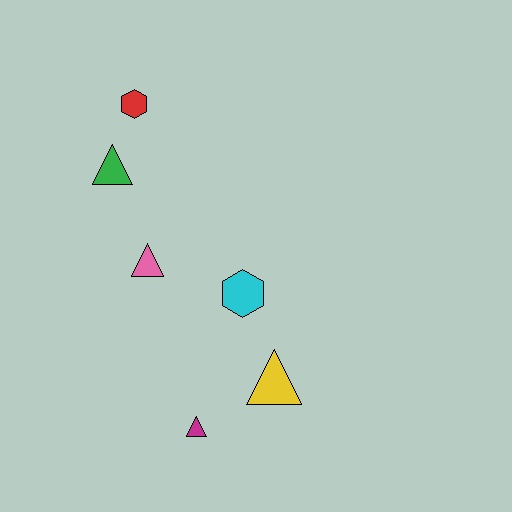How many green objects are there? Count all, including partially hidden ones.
There is 1 green object.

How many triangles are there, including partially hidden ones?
There are 4 triangles.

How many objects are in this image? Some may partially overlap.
There are 6 objects.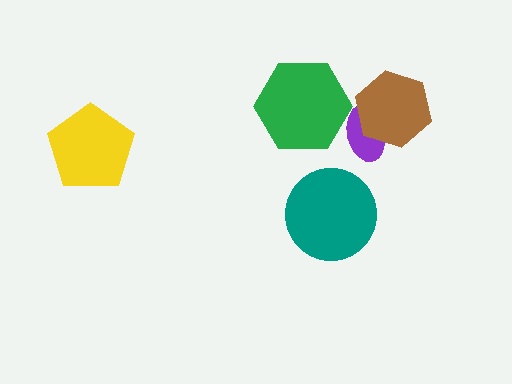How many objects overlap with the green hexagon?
1 object overlaps with the green hexagon.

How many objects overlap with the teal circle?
0 objects overlap with the teal circle.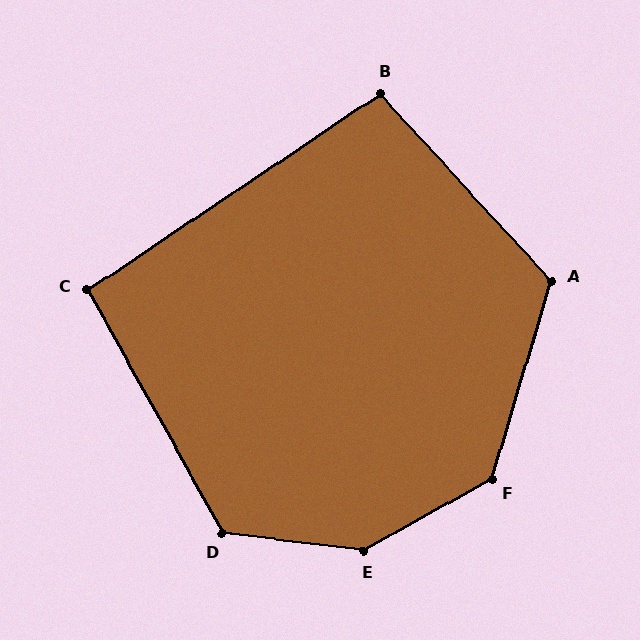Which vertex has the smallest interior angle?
C, at approximately 95 degrees.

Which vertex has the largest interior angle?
E, at approximately 144 degrees.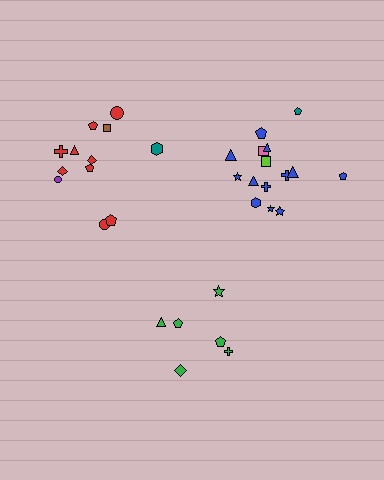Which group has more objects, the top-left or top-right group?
The top-right group.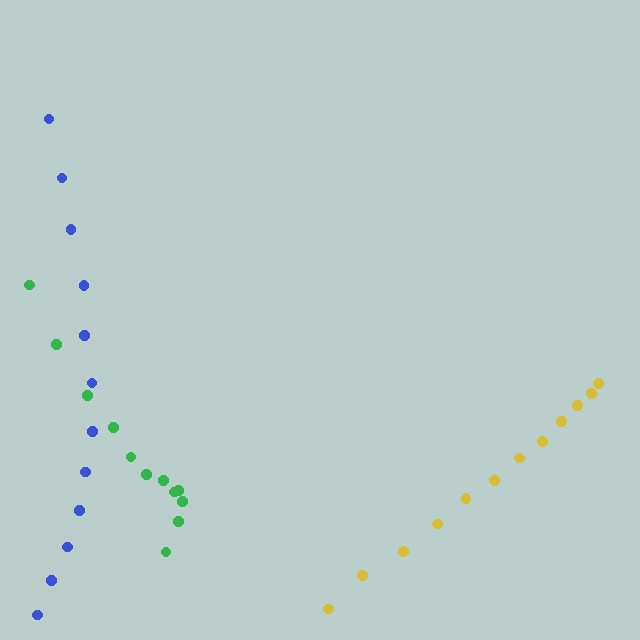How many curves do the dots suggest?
There are 3 distinct paths.